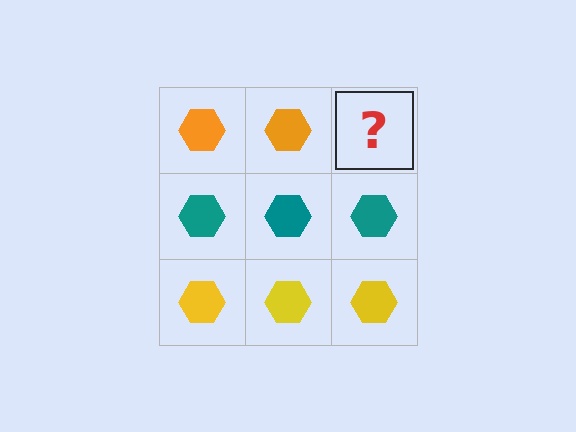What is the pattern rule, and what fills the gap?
The rule is that each row has a consistent color. The gap should be filled with an orange hexagon.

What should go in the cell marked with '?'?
The missing cell should contain an orange hexagon.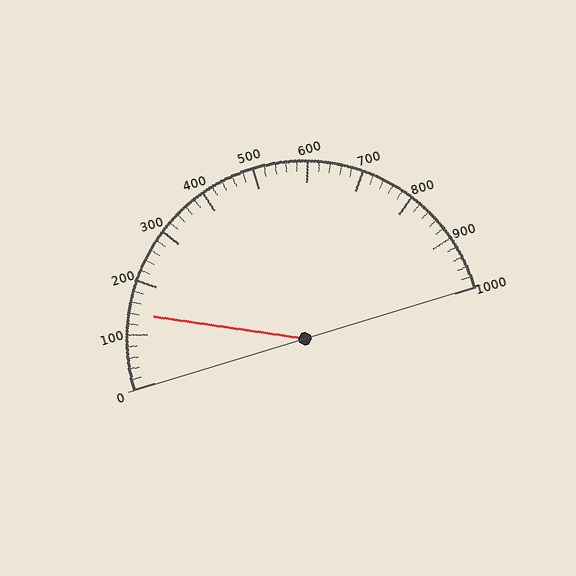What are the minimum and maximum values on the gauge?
The gauge ranges from 0 to 1000.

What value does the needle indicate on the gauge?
The needle indicates approximately 140.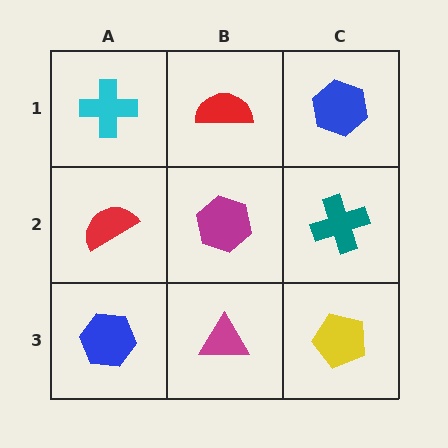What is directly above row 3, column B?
A magenta hexagon.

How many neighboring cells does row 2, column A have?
3.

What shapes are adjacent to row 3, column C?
A teal cross (row 2, column C), a magenta triangle (row 3, column B).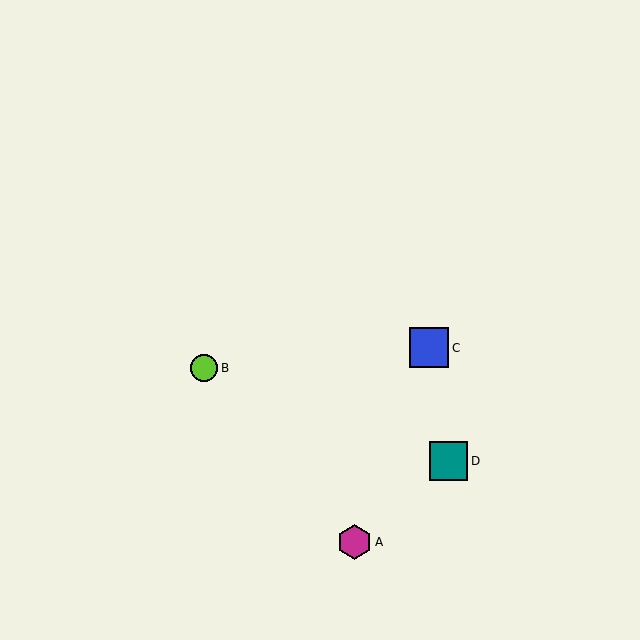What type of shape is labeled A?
Shape A is a magenta hexagon.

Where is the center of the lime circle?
The center of the lime circle is at (204, 368).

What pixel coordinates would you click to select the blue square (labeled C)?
Click at (429, 348) to select the blue square C.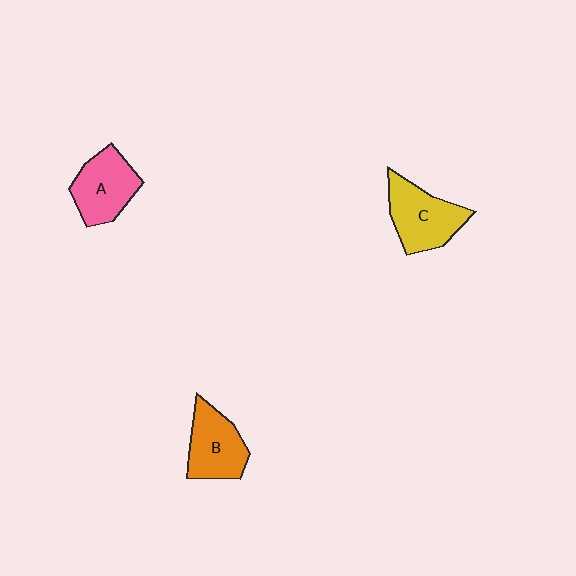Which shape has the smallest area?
Shape B (orange).